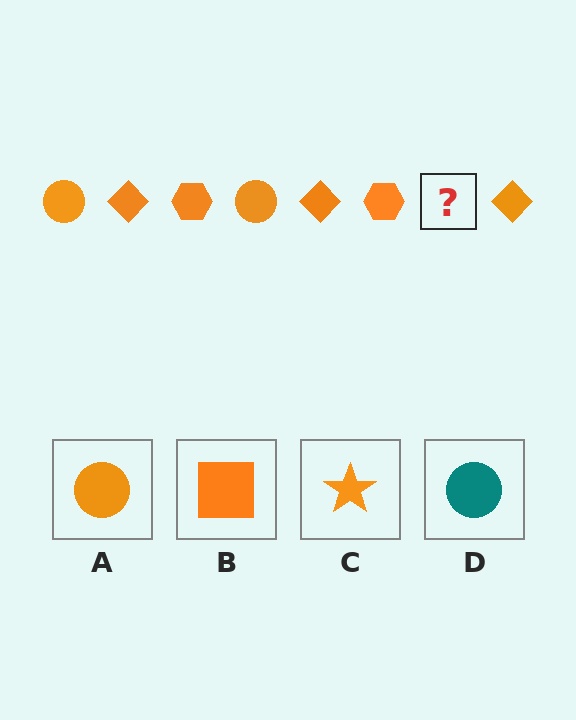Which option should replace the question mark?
Option A.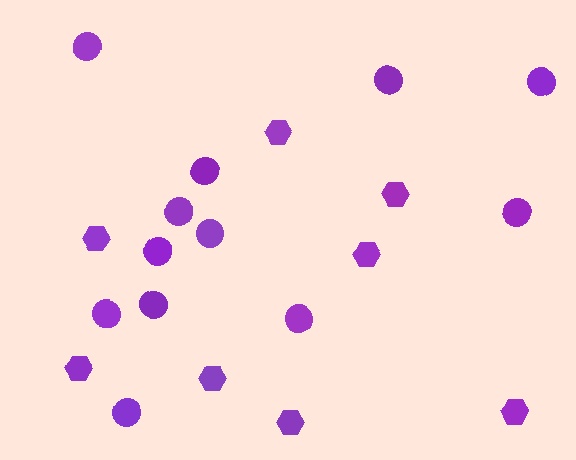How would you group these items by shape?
There are 2 groups: one group of hexagons (8) and one group of circles (12).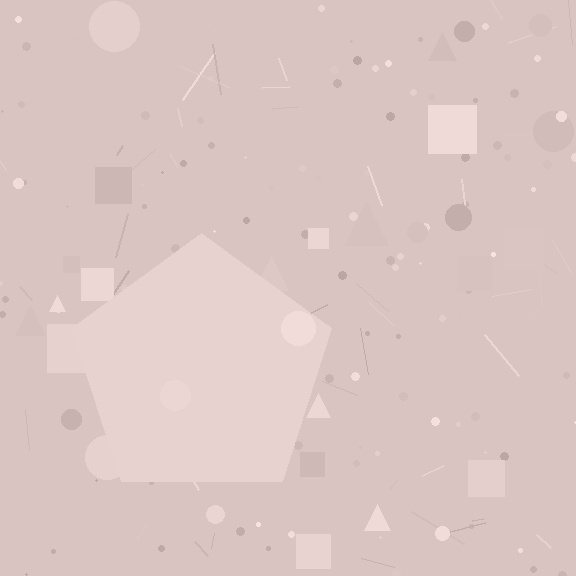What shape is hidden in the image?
A pentagon is hidden in the image.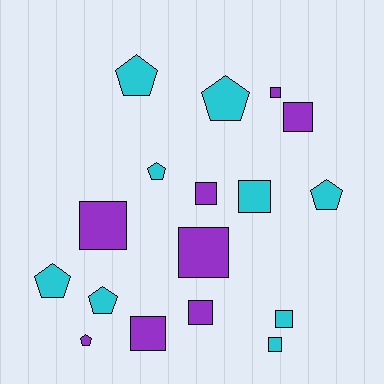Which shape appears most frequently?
Square, with 10 objects.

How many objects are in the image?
There are 17 objects.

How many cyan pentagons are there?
There are 6 cyan pentagons.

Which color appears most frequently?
Cyan, with 9 objects.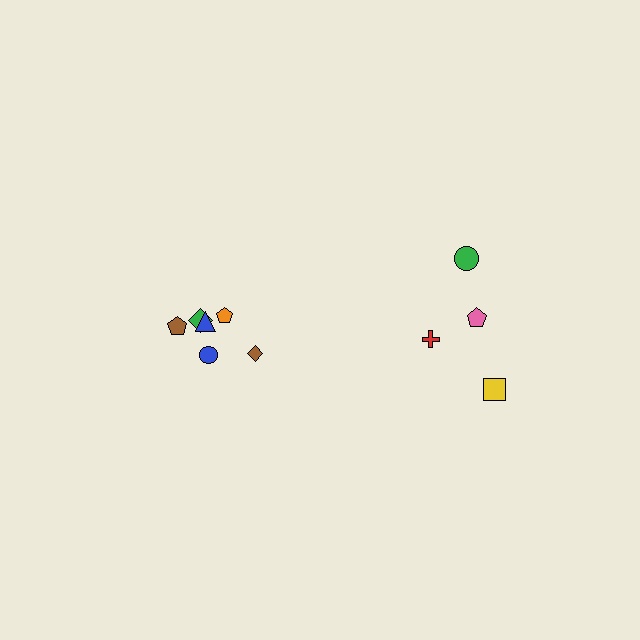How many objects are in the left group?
There are 6 objects.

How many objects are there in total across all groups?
There are 10 objects.